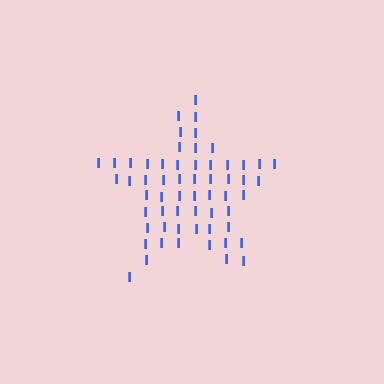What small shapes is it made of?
It is made of small letter I's.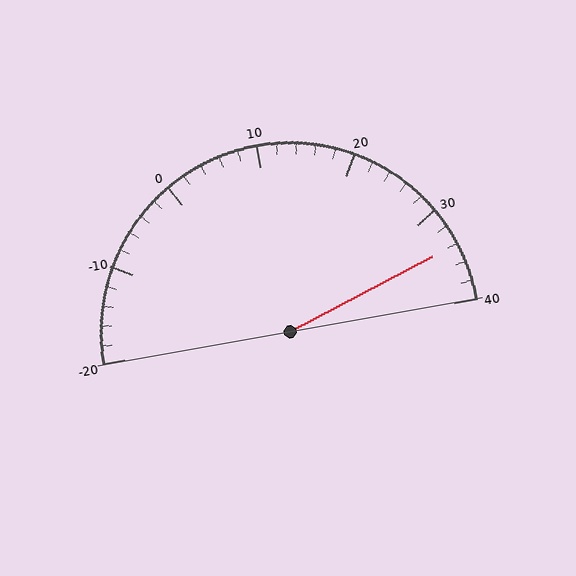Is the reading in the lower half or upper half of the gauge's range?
The reading is in the upper half of the range (-20 to 40).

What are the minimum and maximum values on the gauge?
The gauge ranges from -20 to 40.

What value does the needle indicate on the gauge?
The needle indicates approximately 34.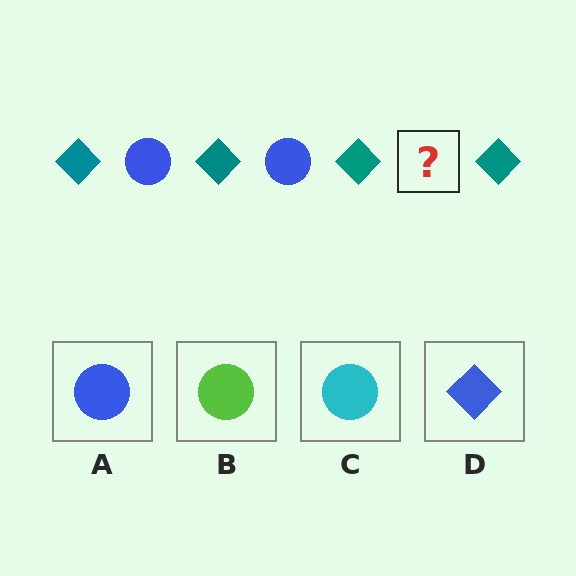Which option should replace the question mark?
Option A.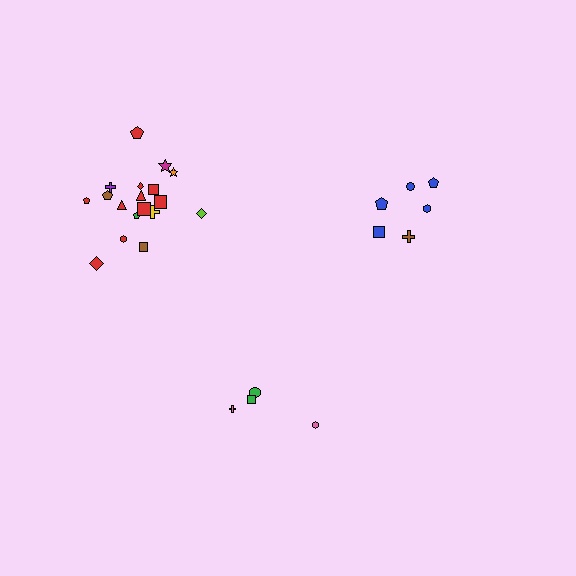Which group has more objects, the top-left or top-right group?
The top-left group.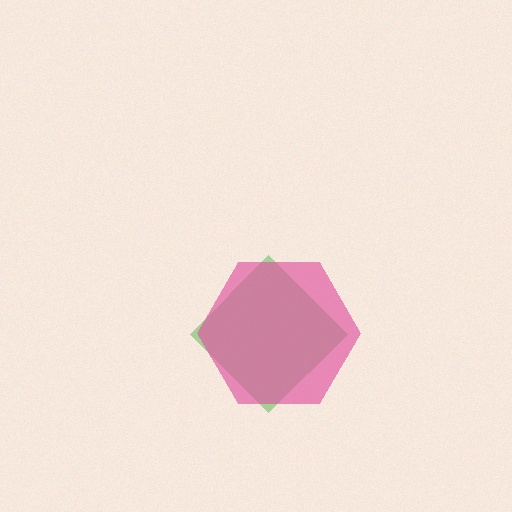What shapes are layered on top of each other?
The layered shapes are: a green diamond, a pink hexagon.